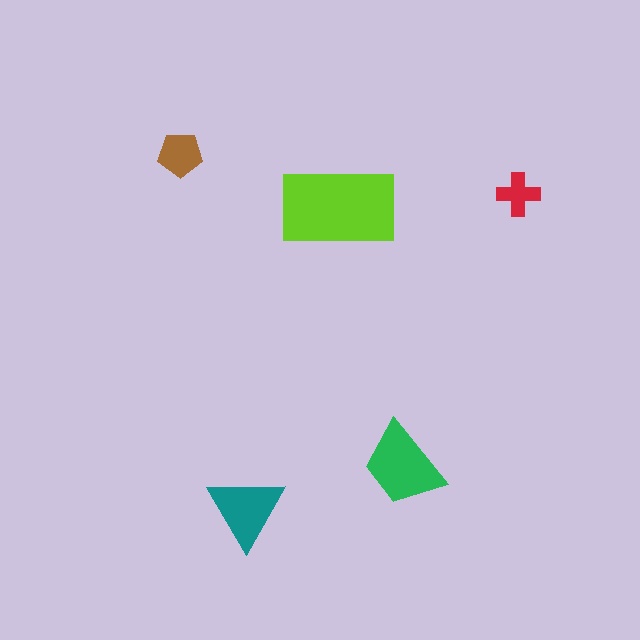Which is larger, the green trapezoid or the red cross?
The green trapezoid.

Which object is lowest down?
The teal triangle is bottommost.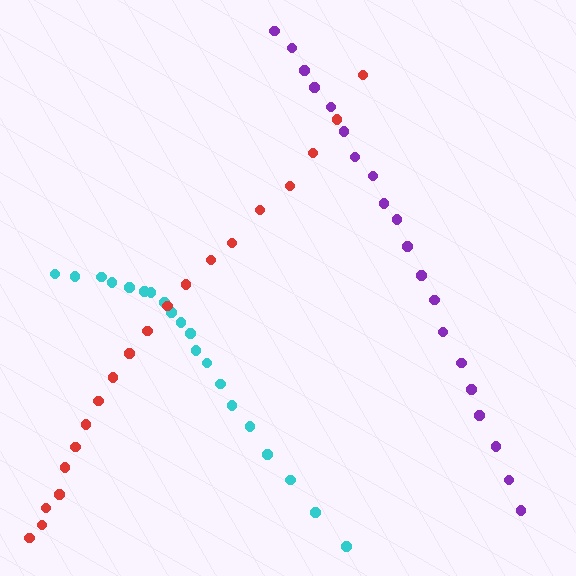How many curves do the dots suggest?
There are 3 distinct paths.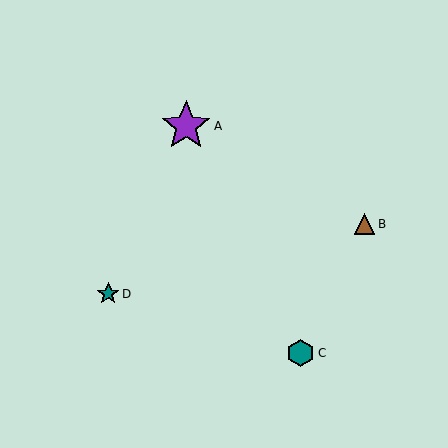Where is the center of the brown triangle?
The center of the brown triangle is at (365, 224).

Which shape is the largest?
The purple star (labeled A) is the largest.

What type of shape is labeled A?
Shape A is a purple star.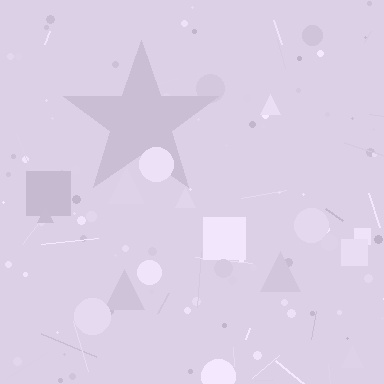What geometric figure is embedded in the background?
A star is embedded in the background.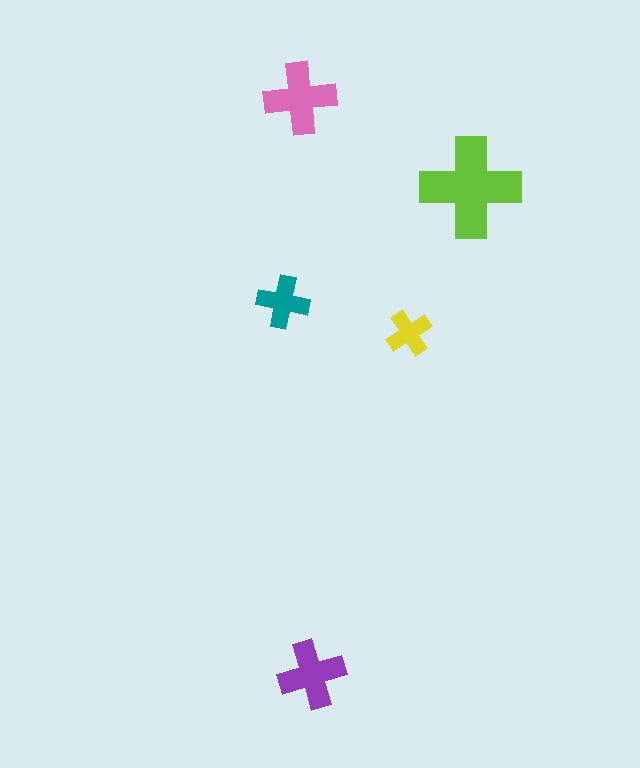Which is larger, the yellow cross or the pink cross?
The pink one.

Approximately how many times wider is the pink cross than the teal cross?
About 1.5 times wider.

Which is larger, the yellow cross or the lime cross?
The lime one.